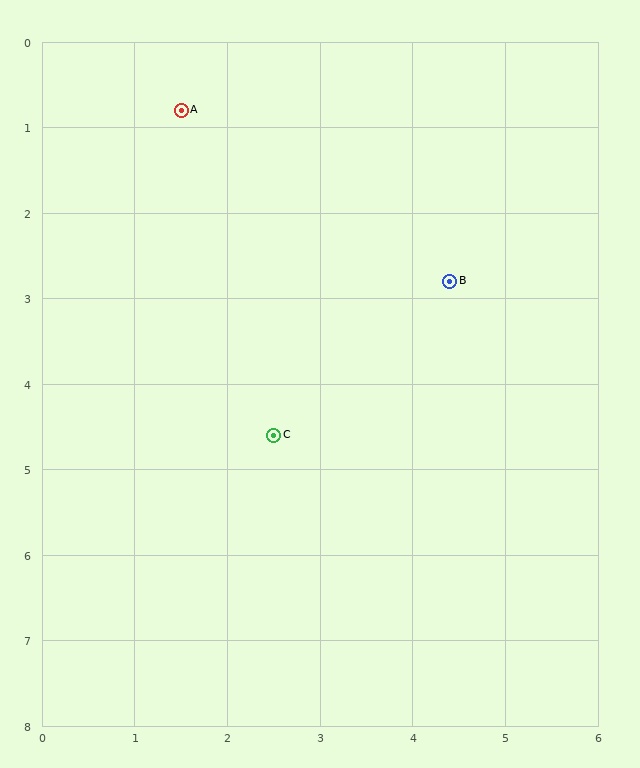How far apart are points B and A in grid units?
Points B and A are about 3.5 grid units apart.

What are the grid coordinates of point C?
Point C is at approximately (2.5, 4.6).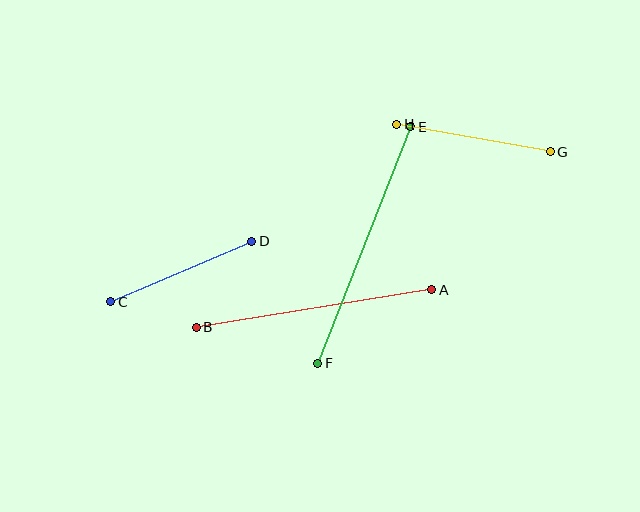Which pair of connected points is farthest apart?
Points E and F are farthest apart.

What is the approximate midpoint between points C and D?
The midpoint is at approximately (181, 271) pixels.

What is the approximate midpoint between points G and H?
The midpoint is at approximately (474, 138) pixels.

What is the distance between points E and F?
The distance is approximately 254 pixels.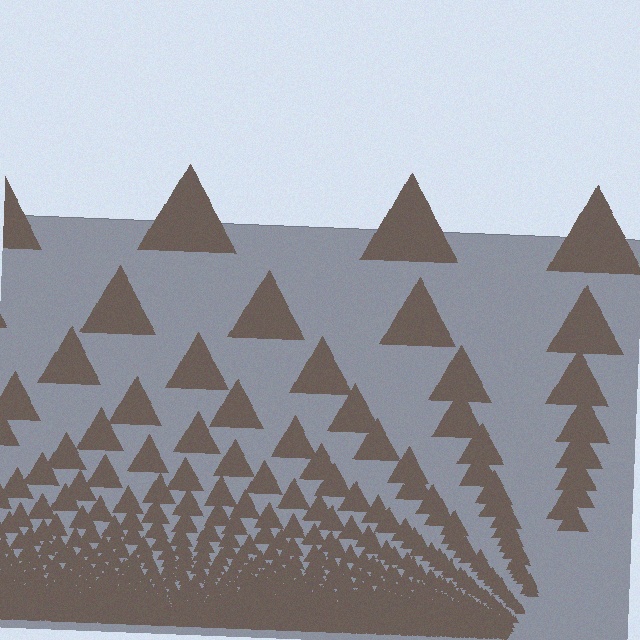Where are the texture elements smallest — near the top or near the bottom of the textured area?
Near the bottom.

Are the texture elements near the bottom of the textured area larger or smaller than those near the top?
Smaller. The gradient is inverted — elements near the bottom are smaller and denser.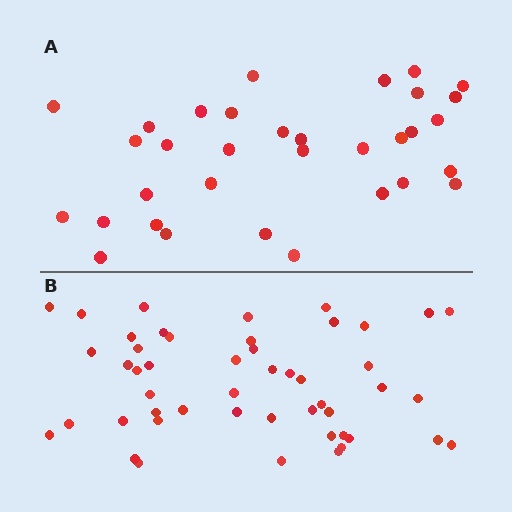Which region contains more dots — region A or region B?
Region B (the bottom region) has more dots.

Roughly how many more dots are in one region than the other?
Region B has approximately 15 more dots than region A.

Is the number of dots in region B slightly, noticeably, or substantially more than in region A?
Region B has substantially more. The ratio is roughly 1.5 to 1.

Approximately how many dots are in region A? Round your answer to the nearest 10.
About 30 dots. (The exact count is 33, which rounds to 30.)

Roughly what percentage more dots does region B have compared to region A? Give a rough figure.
About 50% more.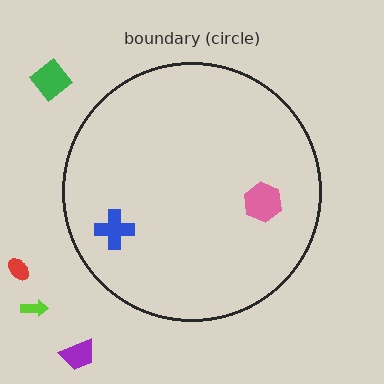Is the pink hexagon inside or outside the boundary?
Inside.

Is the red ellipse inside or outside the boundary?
Outside.